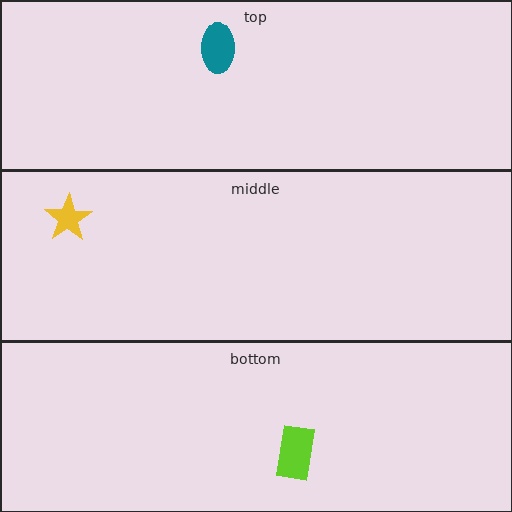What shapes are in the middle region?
The yellow star.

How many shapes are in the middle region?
1.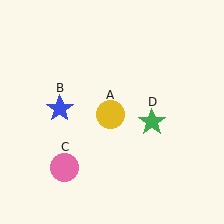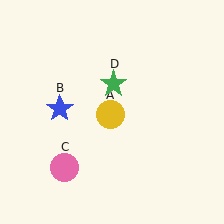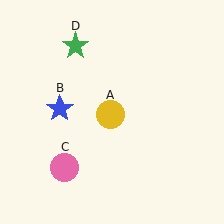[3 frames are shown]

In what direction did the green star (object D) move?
The green star (object D) moved up and to the left.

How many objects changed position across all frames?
1 object changed position: green star (object D).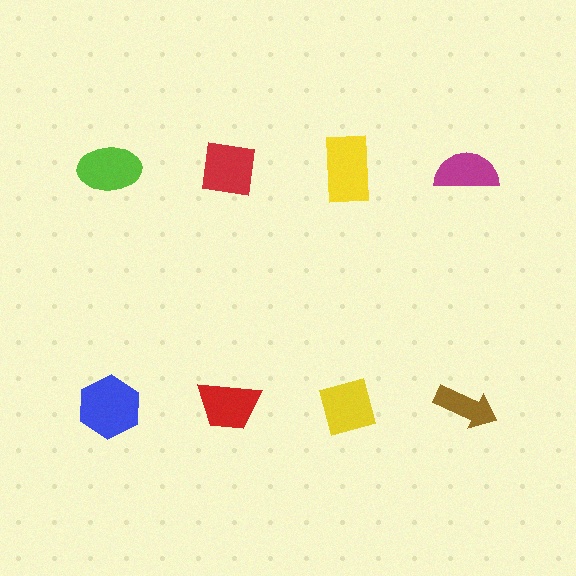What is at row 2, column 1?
A blue hexagon.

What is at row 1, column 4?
A magenta semicircle.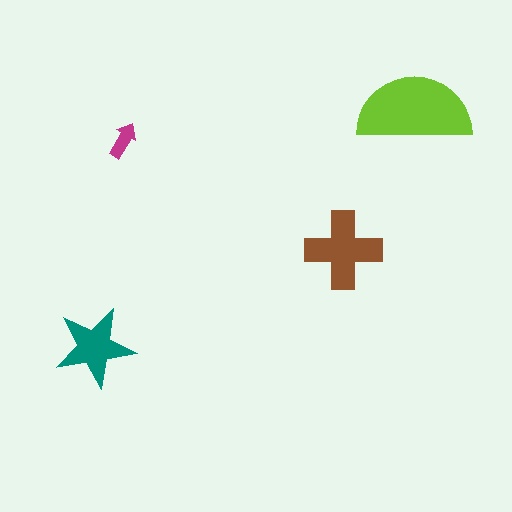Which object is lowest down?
The teal star is bottommost.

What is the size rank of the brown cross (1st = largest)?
2nd.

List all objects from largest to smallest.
The lime semicircle, the brown cross, the teal star, the magenta arrow.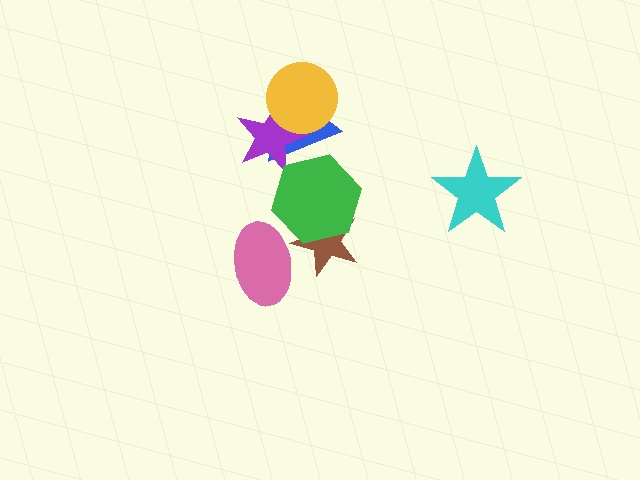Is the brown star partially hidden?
Yes, it is partially covered by another shape.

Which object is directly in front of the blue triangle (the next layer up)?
The purple star is directly in front of the blue triangle.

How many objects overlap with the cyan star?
0 objects overlap with the cyan star.